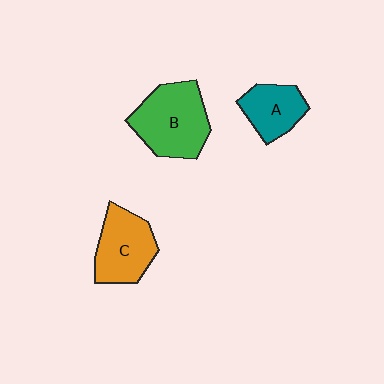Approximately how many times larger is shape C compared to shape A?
Approximately 1.3 times.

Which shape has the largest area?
Shape B (green).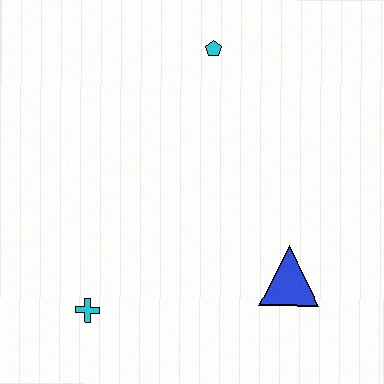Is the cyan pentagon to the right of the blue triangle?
No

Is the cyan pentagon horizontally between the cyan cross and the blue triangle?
Yes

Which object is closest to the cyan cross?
The blue triangle is closest to the cyan cross.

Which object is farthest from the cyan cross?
The cyan pentagon is farthest from the cyan cross.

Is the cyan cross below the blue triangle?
Yes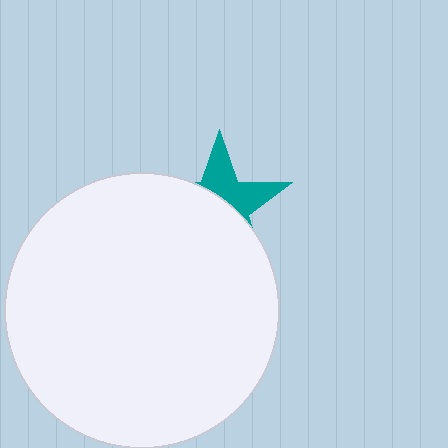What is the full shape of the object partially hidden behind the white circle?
The partially hidden object is a teal star.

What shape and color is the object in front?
The object in front is a white circle.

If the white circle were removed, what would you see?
You would see the complete teal star.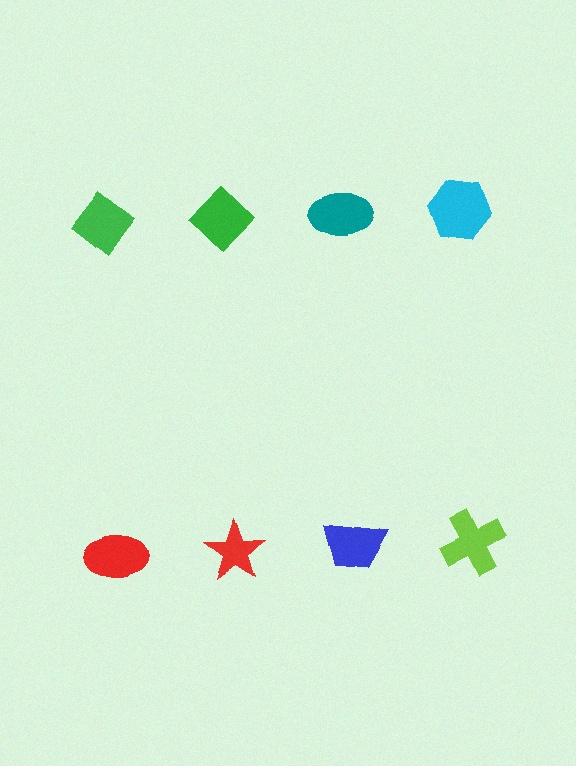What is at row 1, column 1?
A green diamond.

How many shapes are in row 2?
4 shapes.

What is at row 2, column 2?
A red star.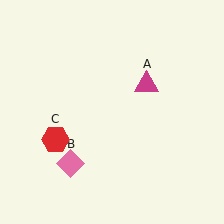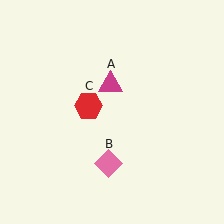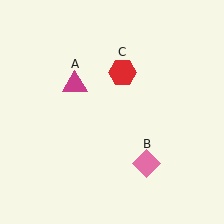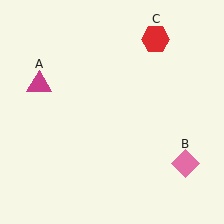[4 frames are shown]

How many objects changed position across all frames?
3 objects changed position: magenta triangle (object A), pink diamond (object B), red hexagon (object C).